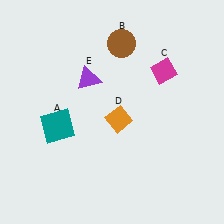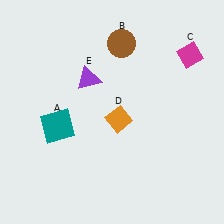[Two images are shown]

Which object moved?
The magenta diamond (C) moved right.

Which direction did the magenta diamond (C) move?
The magenta diamond (C) moved right.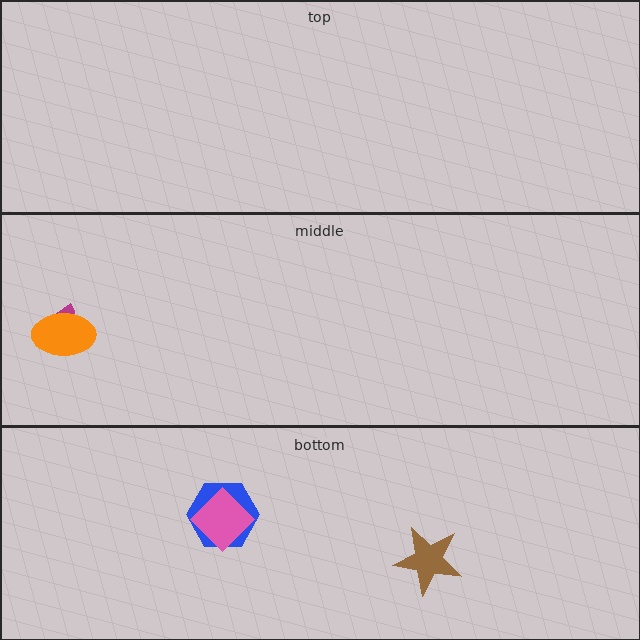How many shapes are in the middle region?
2.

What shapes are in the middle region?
The magenta semicircle, the orange ellipse.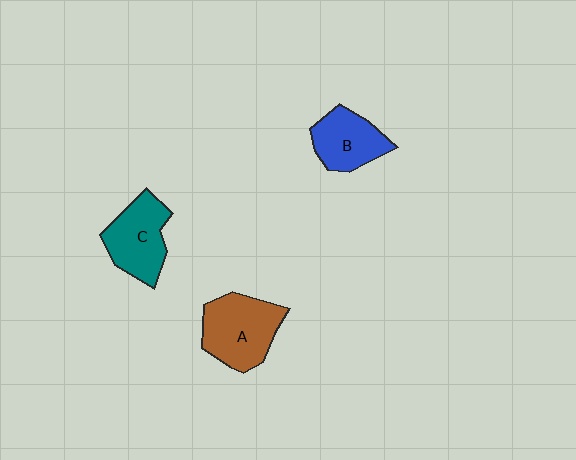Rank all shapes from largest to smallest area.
From largest to smallest: A (brown), C (teal), B (blue).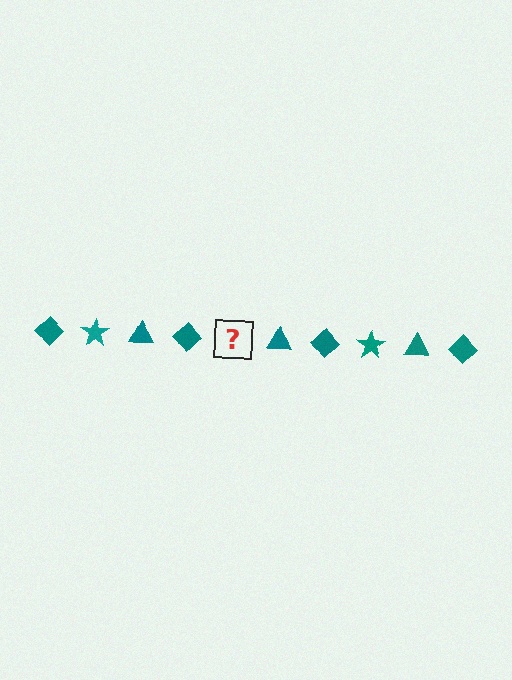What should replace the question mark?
The question mark should be replaced with a teal star.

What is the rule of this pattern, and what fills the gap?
The rule is that the pattern cycles through diamond, star, triangle shapes in teal. The gap should be filled with a teal star.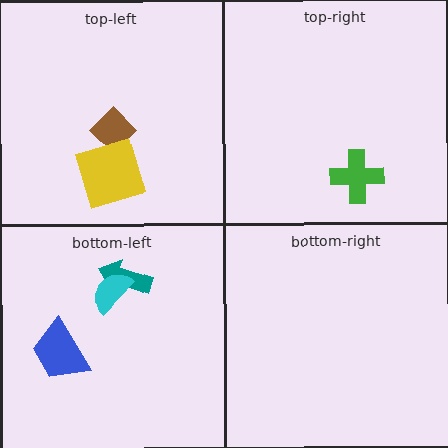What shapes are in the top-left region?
The brown diamond, the yellow square.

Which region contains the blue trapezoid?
The bottom-left region.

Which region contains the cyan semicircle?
The bottom-left region.